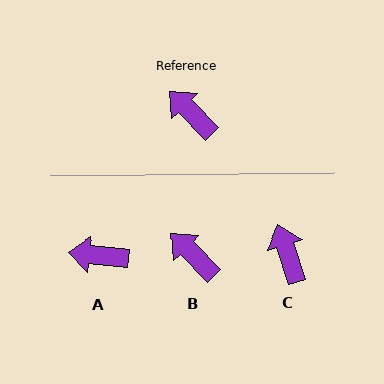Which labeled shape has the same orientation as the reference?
B.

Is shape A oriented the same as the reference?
No, it is off by about 40 degrees.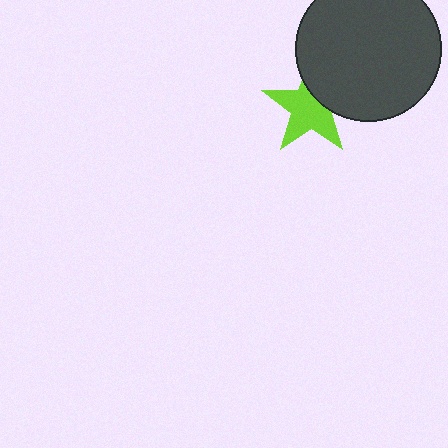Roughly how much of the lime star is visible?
Most of it is visible (roughly 67%).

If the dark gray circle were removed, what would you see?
You would see the complete lime star.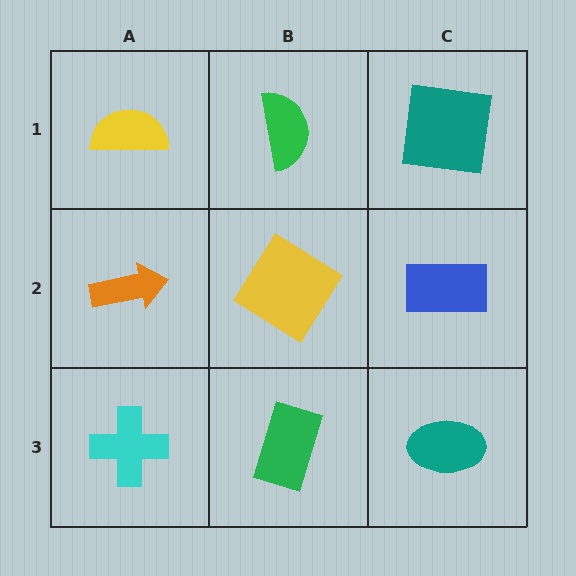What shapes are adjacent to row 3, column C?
A blue rectangle (row 2, column C), a green rectangle (row 3, column B).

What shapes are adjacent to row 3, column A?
An orange arrow (row 2, column A), a green rectangle (row 3, column B).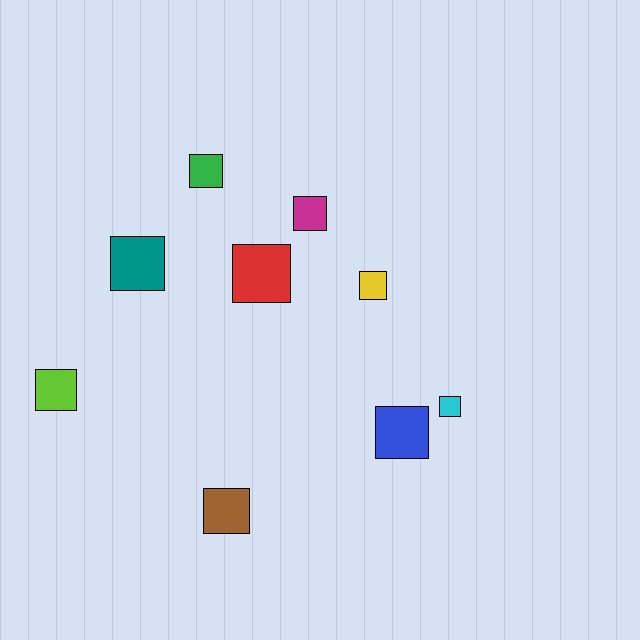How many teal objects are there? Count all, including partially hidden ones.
There is 1 teal object.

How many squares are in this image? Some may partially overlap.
There are 9 squares.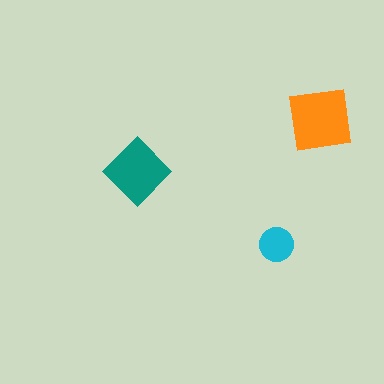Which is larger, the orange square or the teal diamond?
The orange square.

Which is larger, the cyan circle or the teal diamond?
The teal diamond.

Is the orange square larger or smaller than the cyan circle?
Larger.